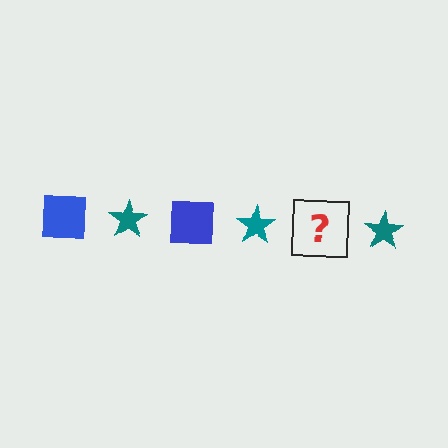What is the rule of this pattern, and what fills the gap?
The rule is that the pattern alternates between blue square and teal star. The gap should be filled with a blue square.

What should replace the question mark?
The question mark should be replaced with a blue square.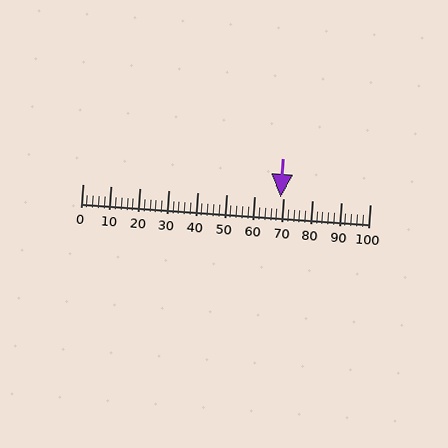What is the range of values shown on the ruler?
The ruler shows values from 0 to 100.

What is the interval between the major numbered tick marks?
The major tick marks are spaced 10 units apart.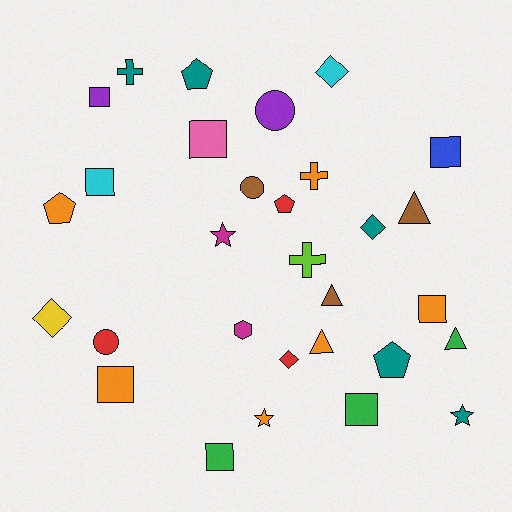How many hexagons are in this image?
There is 1 hexagon.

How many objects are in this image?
There are 30 objects.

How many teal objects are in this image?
There are 5 teal objects.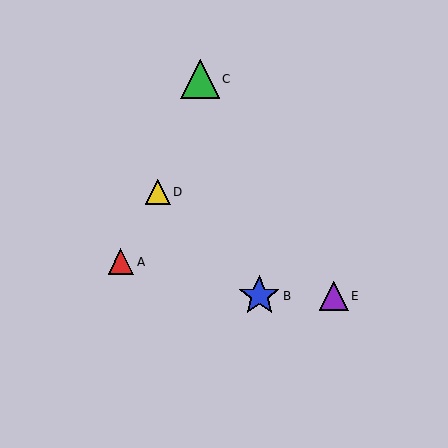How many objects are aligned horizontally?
2 objects (B, E) are aligned horizontally.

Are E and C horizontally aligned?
No, E is at y≈296 and C is at y≈79.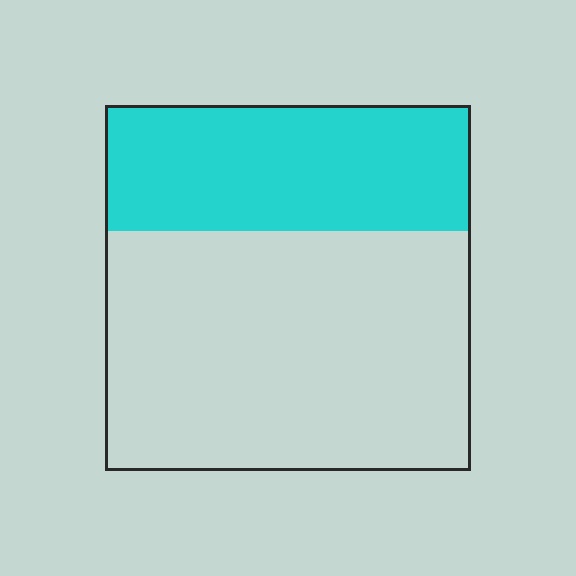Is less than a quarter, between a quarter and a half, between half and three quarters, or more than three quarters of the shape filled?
Between a quarter and a half.